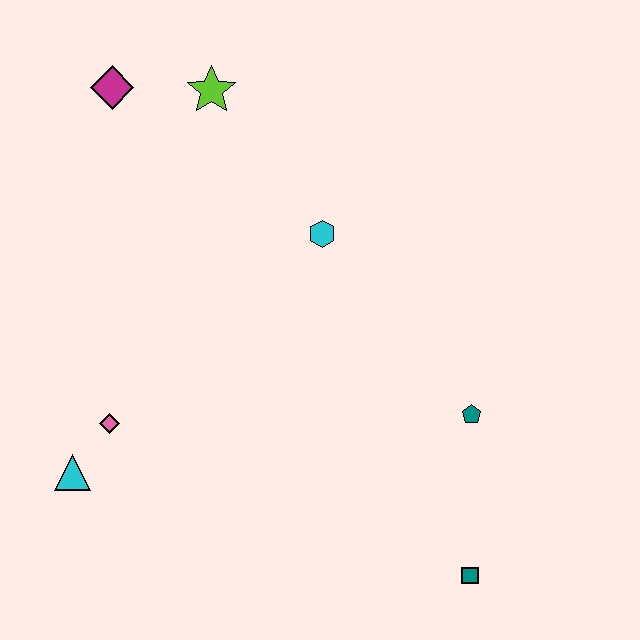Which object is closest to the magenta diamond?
The lime star is closest to the magenta diamond.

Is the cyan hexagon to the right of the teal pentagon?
No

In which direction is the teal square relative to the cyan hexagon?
The teal square is below the cyan hexagon.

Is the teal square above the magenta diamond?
No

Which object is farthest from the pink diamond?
The teal square is farthest from the pink diamond.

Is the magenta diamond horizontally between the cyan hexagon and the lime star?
No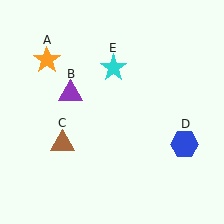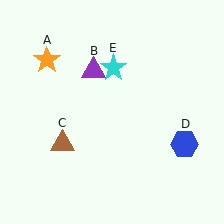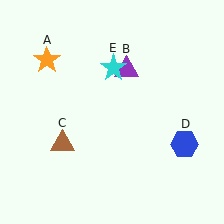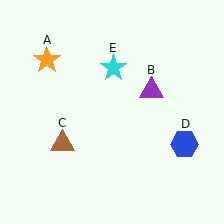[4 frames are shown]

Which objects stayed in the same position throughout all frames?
Orange star (object A) and brown triangle (object C) and blue hexagon (object D) and cyan star (object E) remained stationary.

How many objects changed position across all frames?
1 object changed position: purple triangle (object B).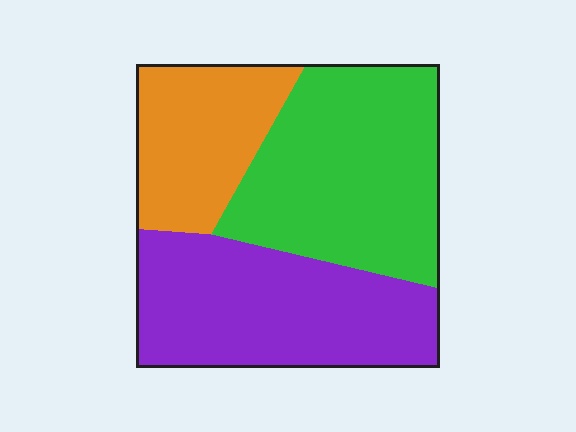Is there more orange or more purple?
Purple.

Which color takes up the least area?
Orange, at roughly 20%.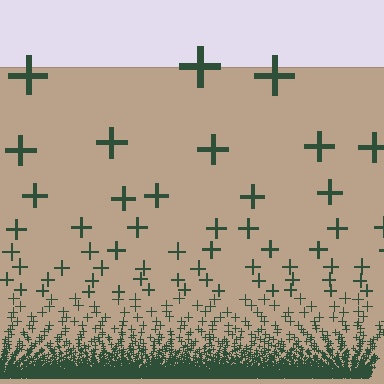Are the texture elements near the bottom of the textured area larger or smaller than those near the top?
Smaller. The gradient is inverted — elements near the bottom are smaller and denser.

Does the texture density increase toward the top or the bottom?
Density increases toward the bottom.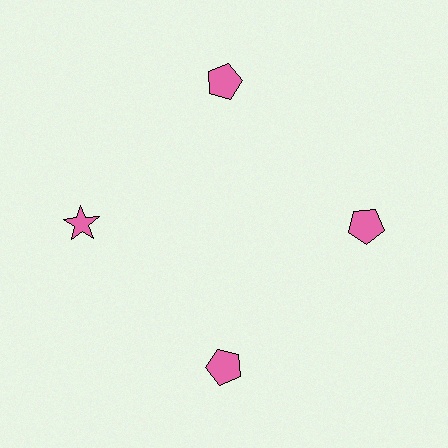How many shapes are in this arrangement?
There are 4 shapes arranged in a ring pattern.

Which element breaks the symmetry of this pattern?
The pink star at roughly the 9 o'clock position breaks the symmetry. All other shapes are pink pentagons.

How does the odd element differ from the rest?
It has a different shape: star instead of pentagon.